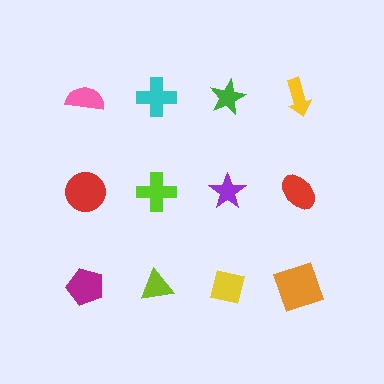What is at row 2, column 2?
A lime cross.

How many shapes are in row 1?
4 shapes.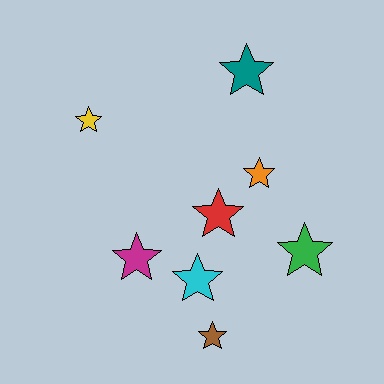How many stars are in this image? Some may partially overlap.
There are 8 stars.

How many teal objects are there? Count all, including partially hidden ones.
There is 1 teal object.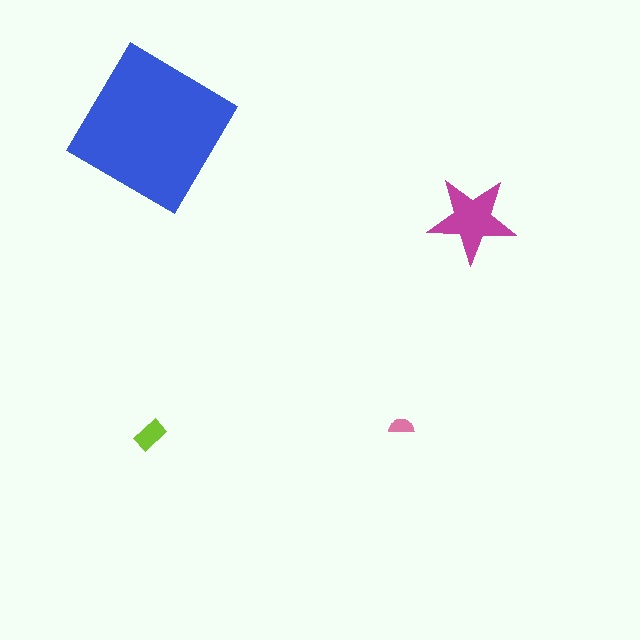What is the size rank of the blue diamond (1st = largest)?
1st.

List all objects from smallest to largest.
The pink semicircle, the lime rectangle, the magenta star, the blue diamond.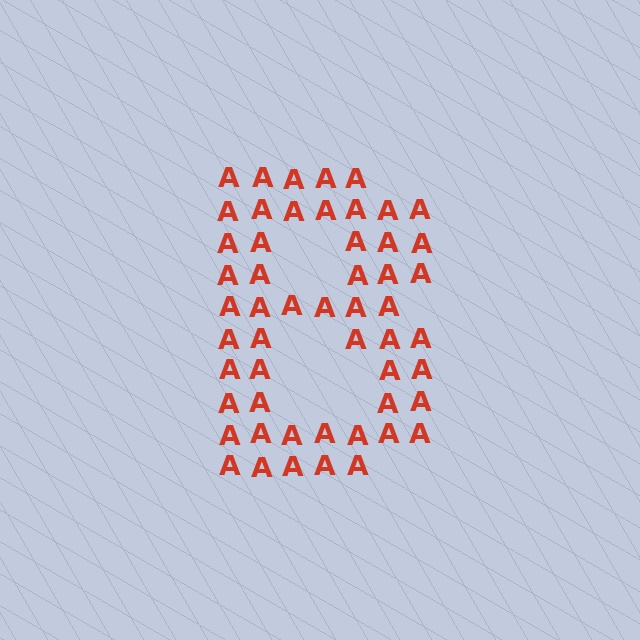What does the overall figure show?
The overall figure shows the letter B.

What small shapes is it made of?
It is made of small letter A's.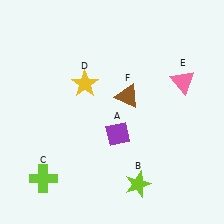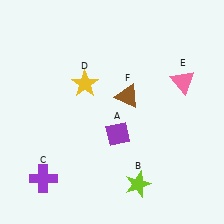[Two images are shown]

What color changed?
The cross (C) changed from lime in Image 1 to purple in Image 2.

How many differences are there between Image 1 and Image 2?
There is 1 difference between the two images.